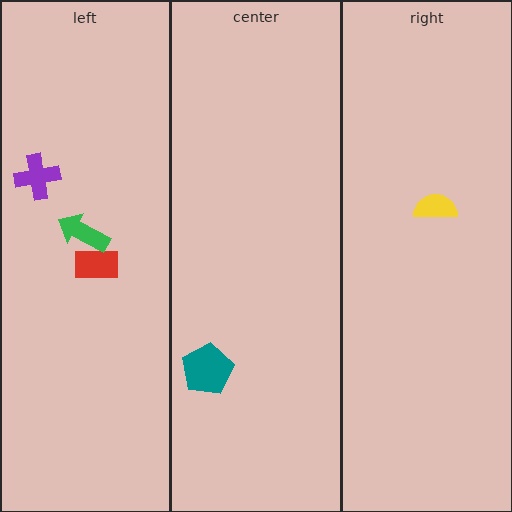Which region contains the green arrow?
The left region.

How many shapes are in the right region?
1.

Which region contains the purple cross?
The left region.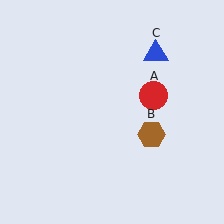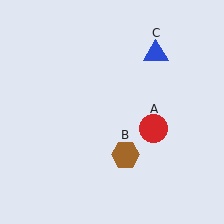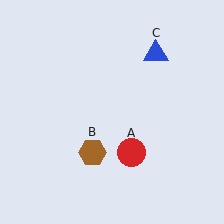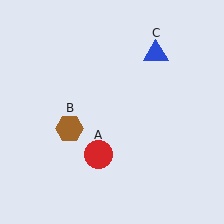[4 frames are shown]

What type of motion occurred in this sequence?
The red circle (object A), brown hexagon (object B) rotated clockwise around the center of the scene.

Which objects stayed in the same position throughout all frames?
Blue triangle (object C) remained stationary.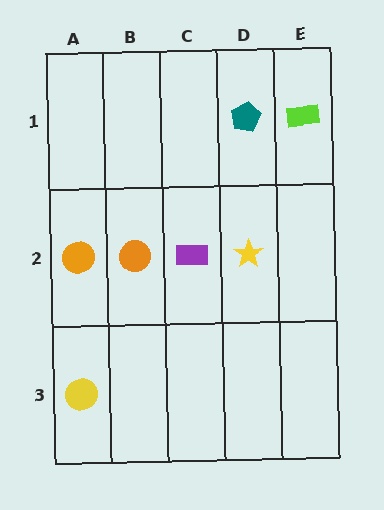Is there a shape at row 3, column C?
No, that cell is empty.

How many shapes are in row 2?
4 shapes.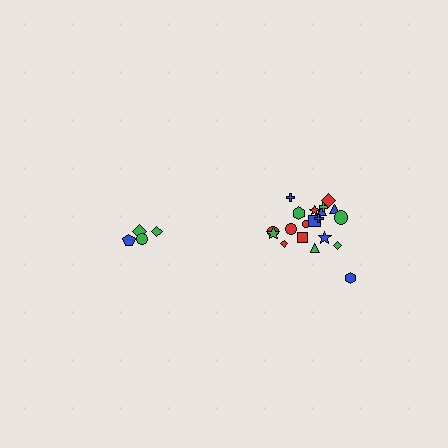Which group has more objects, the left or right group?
The right group.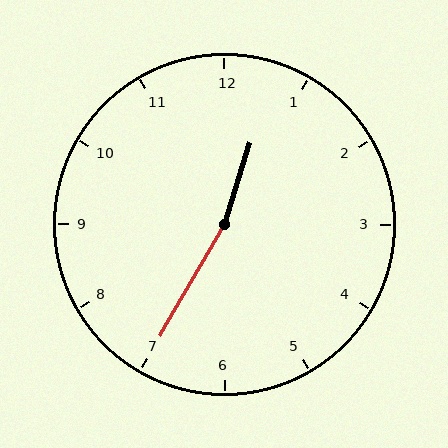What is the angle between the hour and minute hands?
Approximately 168 degrees.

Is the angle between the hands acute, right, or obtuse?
It is obtuse.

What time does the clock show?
12:35.